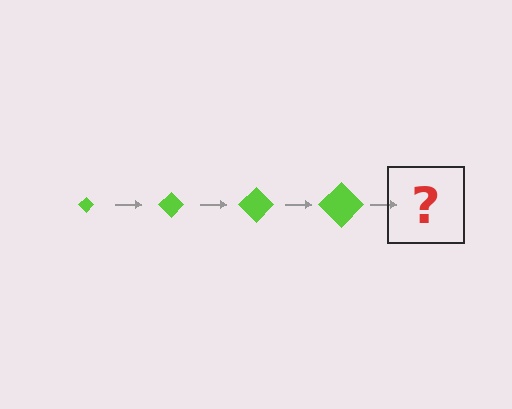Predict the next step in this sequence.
The next step is a lime diamond, larger than the previous one.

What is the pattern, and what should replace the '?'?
The pattern is that the diamond gets progressively larger each step. The '?' should be a lime diamond, larger than the previous one.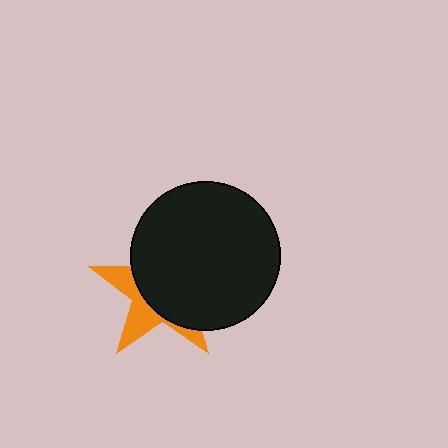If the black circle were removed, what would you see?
You would see the complete orange star.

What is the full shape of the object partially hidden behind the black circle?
The partially hidden object is an orange star.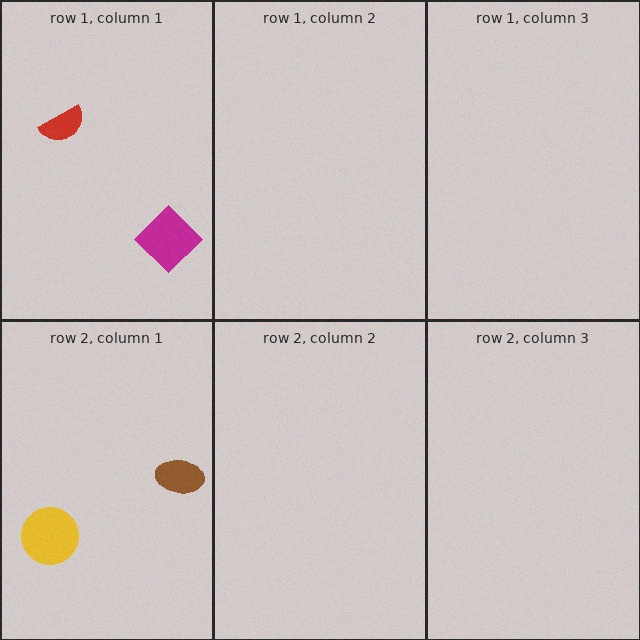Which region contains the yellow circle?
The row 2, column 1 region.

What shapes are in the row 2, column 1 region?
The brown ellipse, the yellow circle.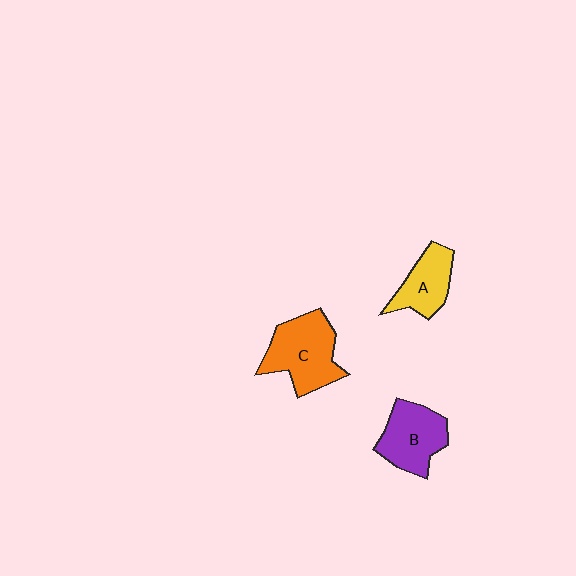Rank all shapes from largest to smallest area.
From largest to smallest: C (orange), B (purple), A (yellow).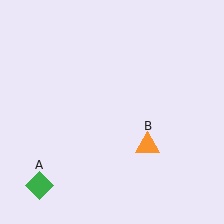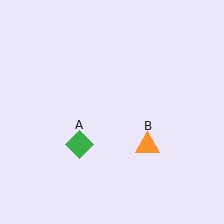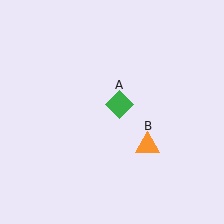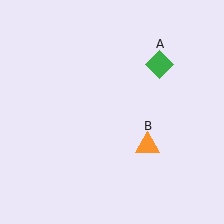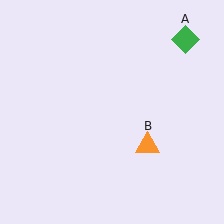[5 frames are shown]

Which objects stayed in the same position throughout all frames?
Orange triangle (object B) remained stationary.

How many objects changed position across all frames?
1 object changed position: green diamond (object A).